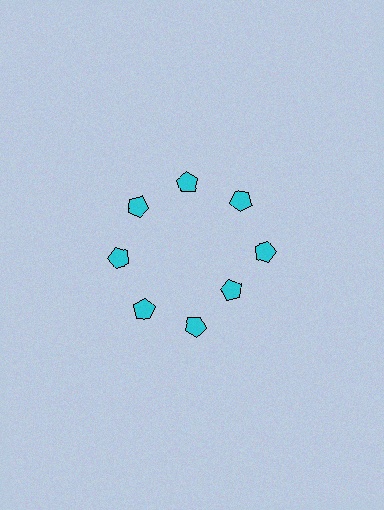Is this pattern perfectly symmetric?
No. The 8 cyan pentagons are arranged in a ring, but one element near the 4 o'clock position is pulled inward toward the center, breaking the 8-fold rotational symmetry.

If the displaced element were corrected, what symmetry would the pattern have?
It would have 8-fold rotational symmetry — the pattern would map onto itself every 45 degrees.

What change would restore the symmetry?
The symmetry would be restored by moving it outward, back onto the ring so that all 8 pentagons sit at equal angles and equal distance from the center.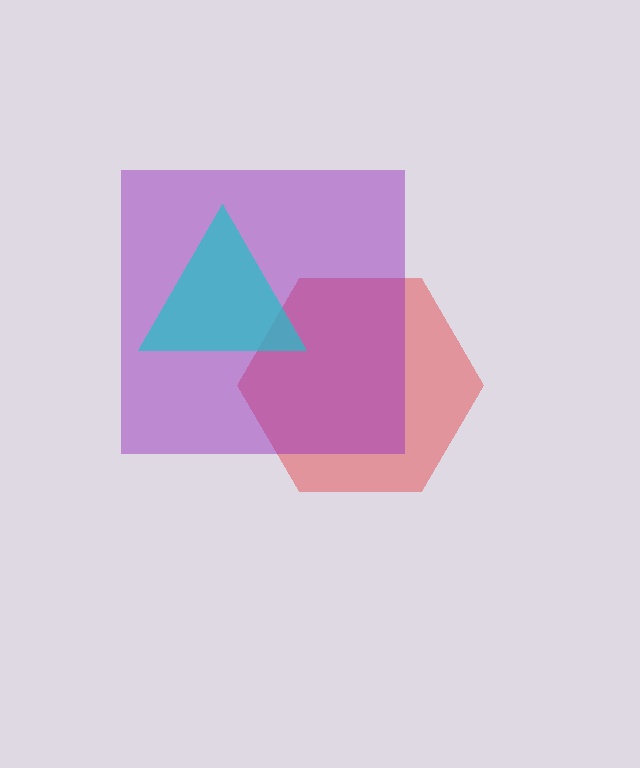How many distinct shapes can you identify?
There are 3 distinct shapes: a red hexagon, a purple square, a cyan triangle.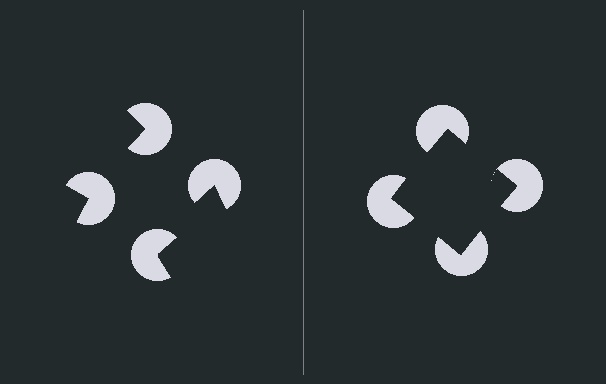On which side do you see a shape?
An illusory square appears on the right side. On the left side the wedge cuts are rotated, so no coherent shape forms.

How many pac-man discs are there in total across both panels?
8 — 4 on each side.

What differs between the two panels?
The pac-man discs are positioned identically on both sides; only the wedge orientations differ. On the right they align to a square; on the left they are misaligned.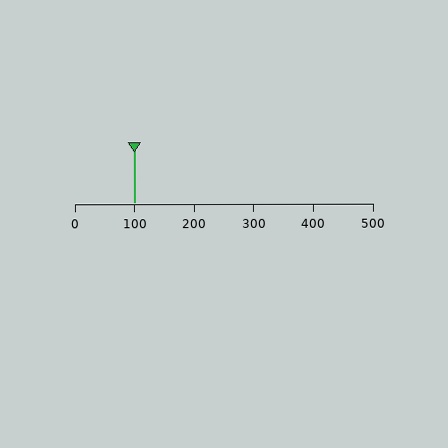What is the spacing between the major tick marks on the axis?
The major ticks are spaced 100 apart.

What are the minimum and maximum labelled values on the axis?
The axis runs from 0 to 500.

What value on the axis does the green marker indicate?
The marker indicates approximately 100.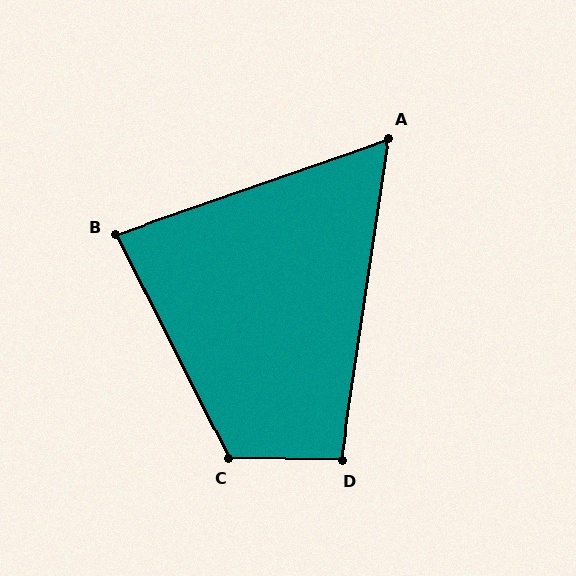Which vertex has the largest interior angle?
C, at approximately 118 degrees.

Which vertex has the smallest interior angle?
A, at approximately 62 degrees.